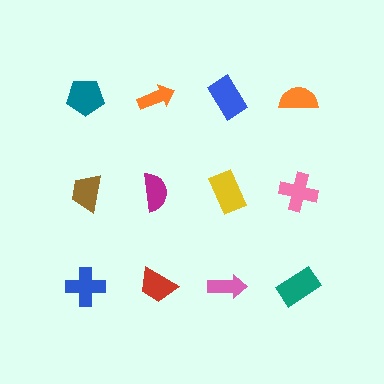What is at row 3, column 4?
A teal rectangle.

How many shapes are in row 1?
4 shapes.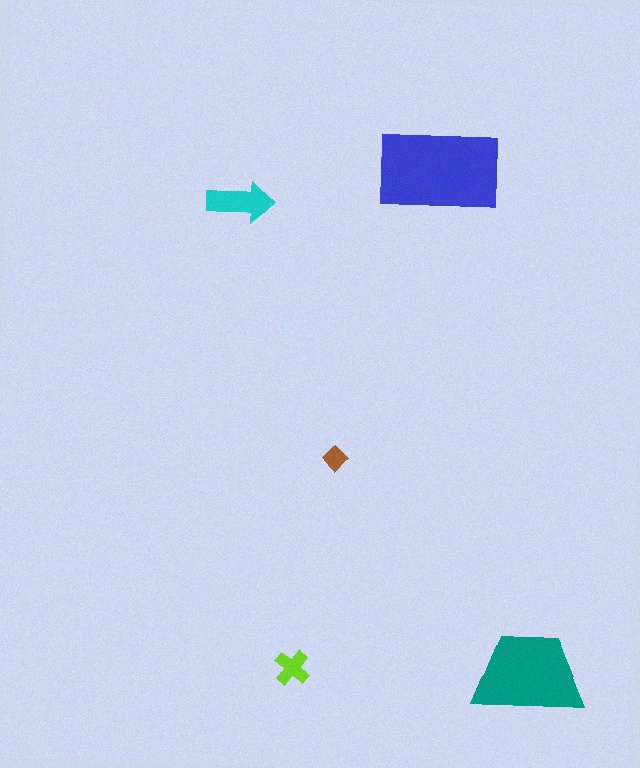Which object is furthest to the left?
The cyan arrow is leftmost.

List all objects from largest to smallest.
The blue rectangle, the teal trapezoid, the cyan arrow, the lime cross, the brown diamond.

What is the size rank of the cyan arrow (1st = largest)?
3rd.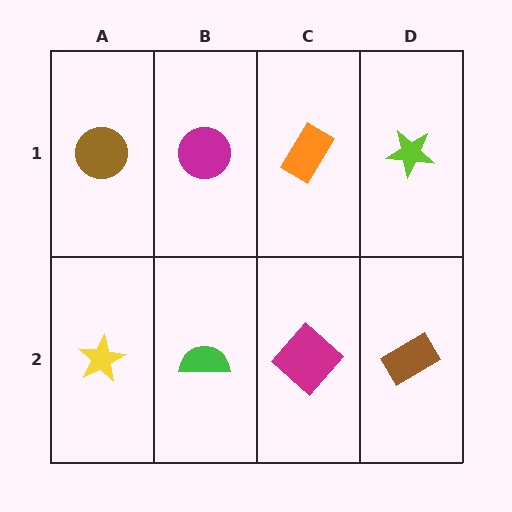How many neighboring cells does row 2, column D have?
2.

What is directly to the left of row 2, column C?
A green semicircle.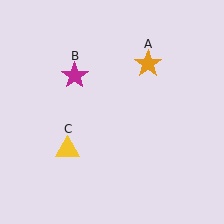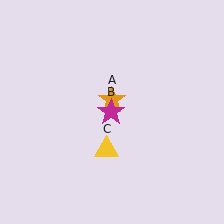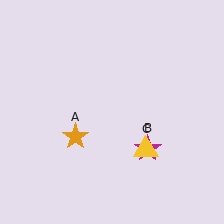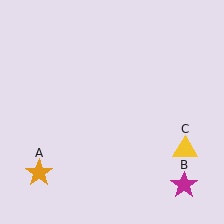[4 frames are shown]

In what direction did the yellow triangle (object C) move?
The yellow triangle (object C) moved right.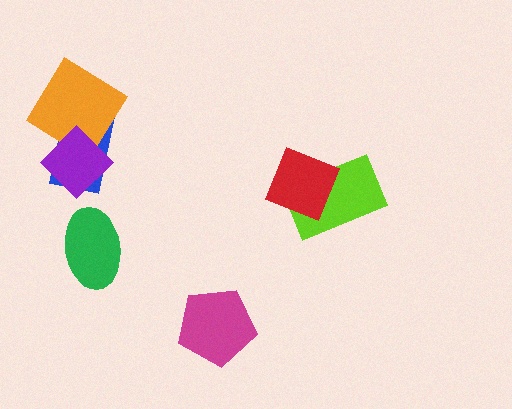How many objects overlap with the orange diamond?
2 objects overlap with the orange diamond.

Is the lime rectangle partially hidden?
Yes, it is partially covered by another shape.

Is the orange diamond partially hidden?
Yes, it is partially covered by another shape.